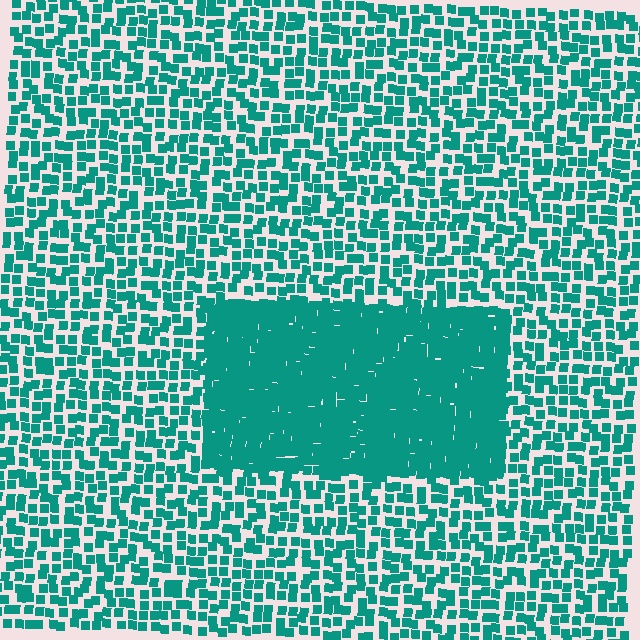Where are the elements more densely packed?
The elements are more densely packed inside the rectangle boundary.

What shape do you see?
I see a rectangle.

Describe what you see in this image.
The image contains small teal elements arranged at two different densities. A rectangle-shaped region is visible where the elements are more densely packed than the surrounding area.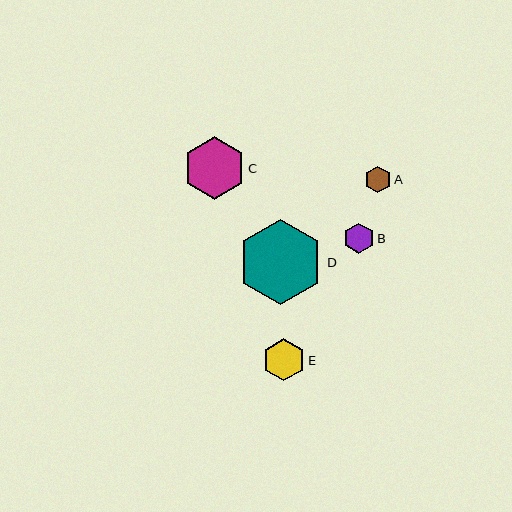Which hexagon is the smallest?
Hexagon A is the smallest with a size of approximately 27 pixels.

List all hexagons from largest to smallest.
From largest to smallest: D, C, E, B, A.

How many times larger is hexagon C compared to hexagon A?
Hexagon C is approximately 2.3 times the size of hexagon A.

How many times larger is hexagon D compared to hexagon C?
Hexagon D is approximately 1.4 times the size of hexagon C.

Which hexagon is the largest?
Hexagon D is the largest with a size of approximately 85 pixels.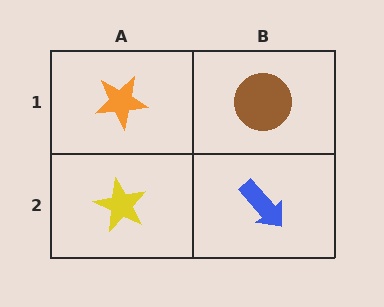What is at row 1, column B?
A brown circle.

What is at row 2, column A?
A yellow star.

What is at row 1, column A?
An orange star.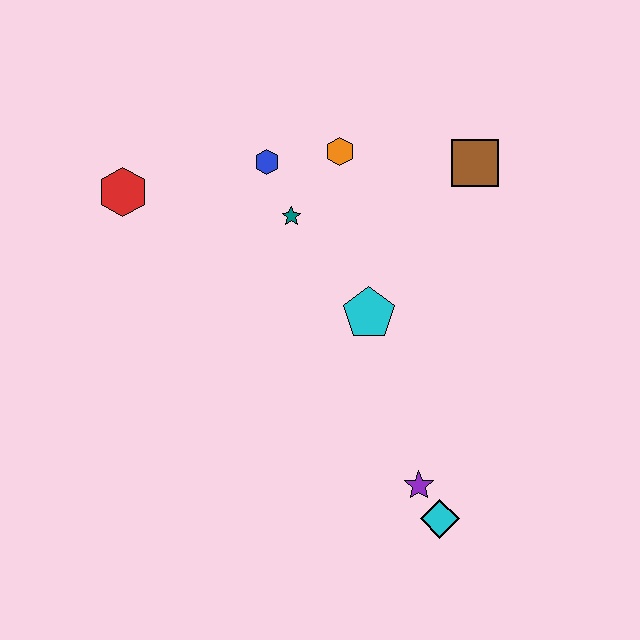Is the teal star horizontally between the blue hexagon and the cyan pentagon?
Yes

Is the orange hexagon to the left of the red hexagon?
No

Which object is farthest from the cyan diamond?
The red hexagon is farthest from the cyan diamond.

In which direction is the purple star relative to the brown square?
The purple star is below the brown square.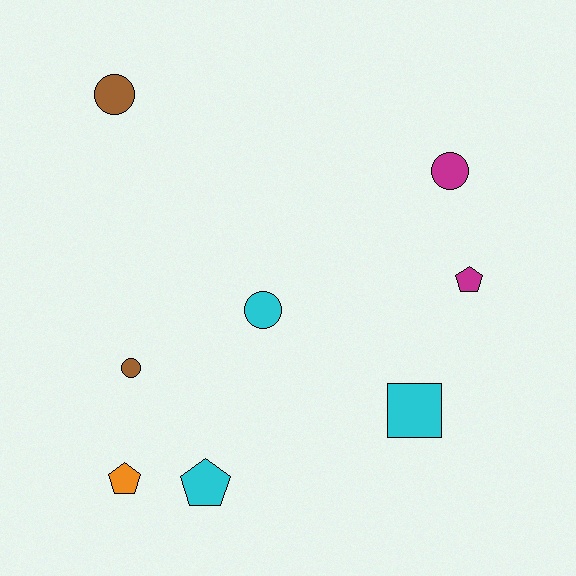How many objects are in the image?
There are 8 objects.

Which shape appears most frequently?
Circle, with 4 objects.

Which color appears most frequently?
Cyan, with 3 objects.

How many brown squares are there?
There are no brown squares.